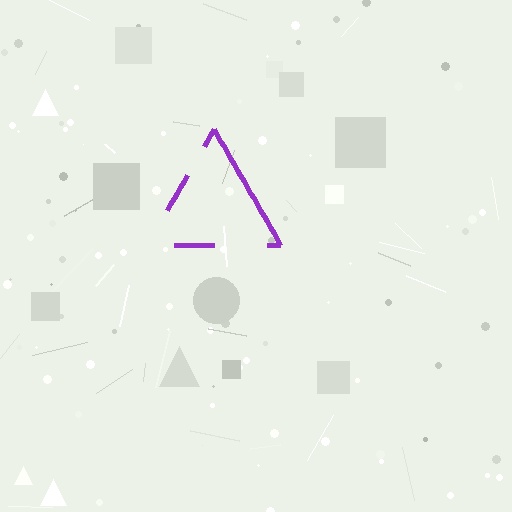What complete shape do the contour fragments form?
The contour fragments form a triangle.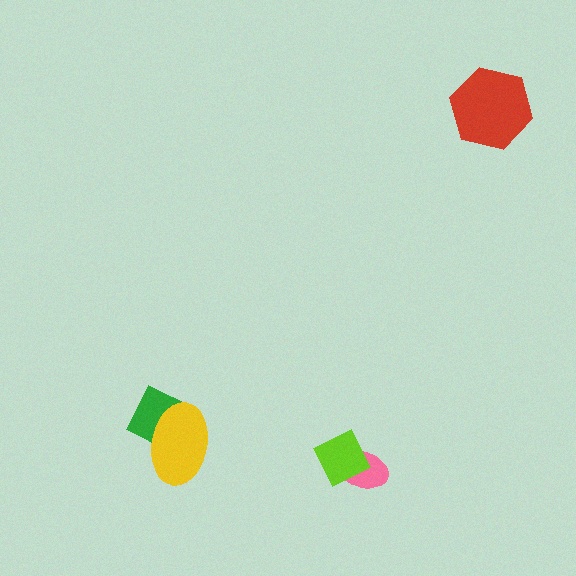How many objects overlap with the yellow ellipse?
1 object overlaps with the yellow ellipse.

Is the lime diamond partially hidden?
No, no other shape covers it.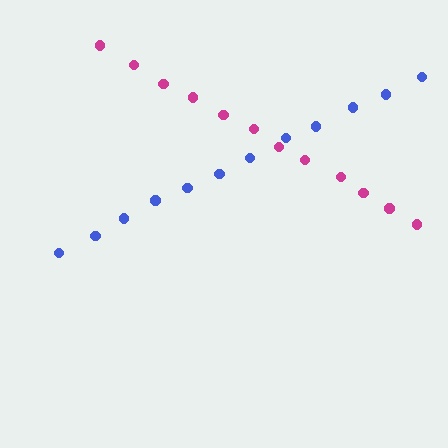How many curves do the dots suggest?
There are 2 distinct paths.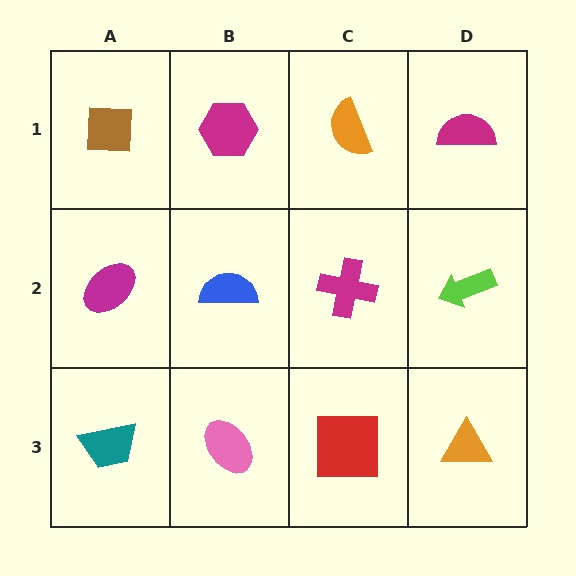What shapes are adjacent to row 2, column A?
A brown square (row 1, column A), a teal trapezoid (row 3, column A), a blue semicircle (row 2, column B).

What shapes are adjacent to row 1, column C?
A magenta cross (row 2, column C), a magenta hexagon (row 1, column B), a magenta semicircle (row 1, column D).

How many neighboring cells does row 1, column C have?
3.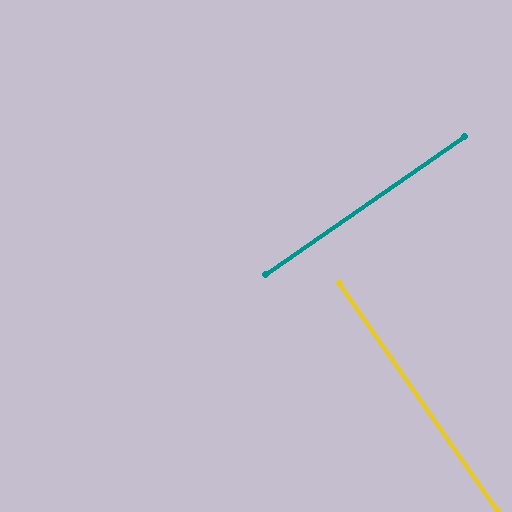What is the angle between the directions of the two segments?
Approximately 90 degrees.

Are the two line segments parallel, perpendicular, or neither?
Perpendicular — they meet at approximately 90°.